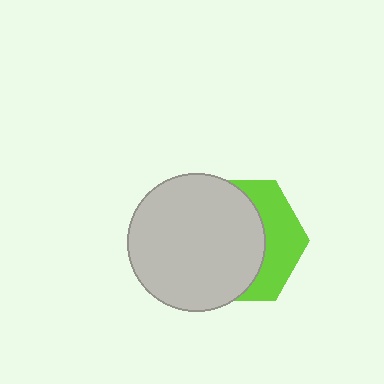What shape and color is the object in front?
The object in front is a light gray circle.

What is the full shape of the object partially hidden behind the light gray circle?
The partially hidden object is a lime hexagon.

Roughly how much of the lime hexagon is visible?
A small part of it is visible (roughly 36%).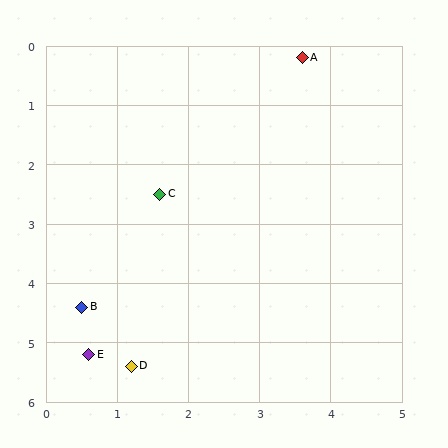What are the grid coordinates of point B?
Point B is at approximately (0.5, 4.4).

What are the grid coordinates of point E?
Point E is at approximately (0.6, 5.2).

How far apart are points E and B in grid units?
Points E and B are about 0.8 grid units apart.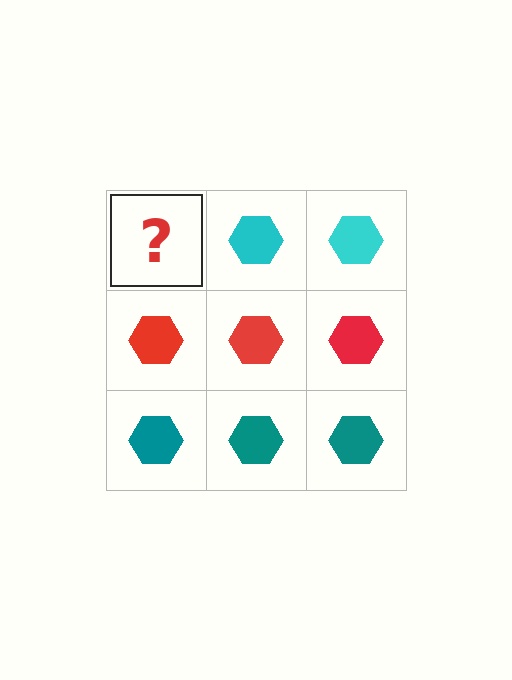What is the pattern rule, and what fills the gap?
The rule is that each row has a consistent color. The gap should be filled with a cyan hexagon.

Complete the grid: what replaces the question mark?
The question mark should be replaced with a cyan hexagon.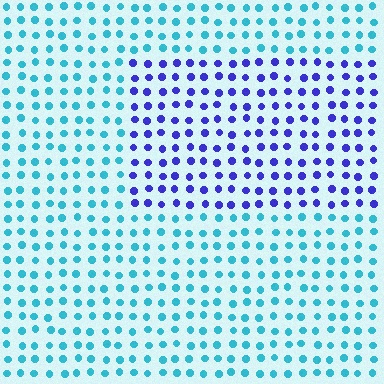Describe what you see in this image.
The image is filled with small cyan elements in a uniform arrangement. A rectangle-shaped region is visible where the elements are tinted to a slightly different hue, forming a subtle color boundary.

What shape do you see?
I see a rectangle.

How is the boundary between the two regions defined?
The boundary is defined purely by a slight shift in hue (about 56 degrees). Spacing, size, and orientation are identical on both sides.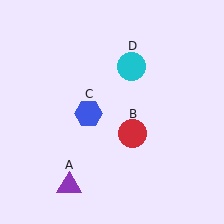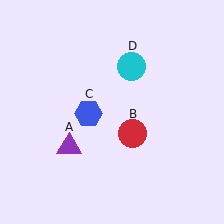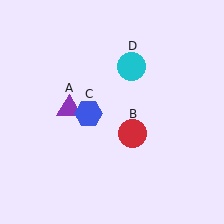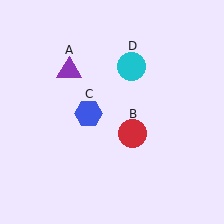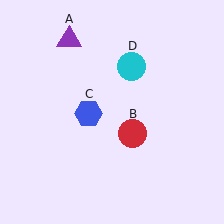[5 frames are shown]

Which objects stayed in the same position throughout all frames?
Red circle (object B) and blue hexagon (object C) and cyan circle (object D) remained stationary.